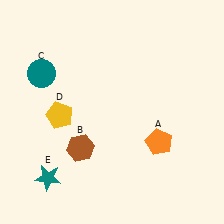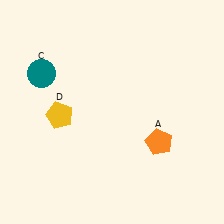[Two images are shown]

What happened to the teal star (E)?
The teal star (E) was removed in Image 2. It was in the bottom-left area of Image 1.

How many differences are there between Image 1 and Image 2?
There are 2 differences between the two images.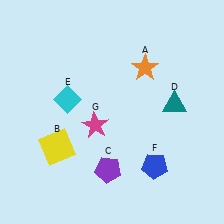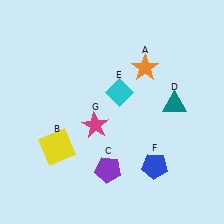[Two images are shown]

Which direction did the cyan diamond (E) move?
The cyan diamond (E) moved right.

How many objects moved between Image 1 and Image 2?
1 object moved between the two images.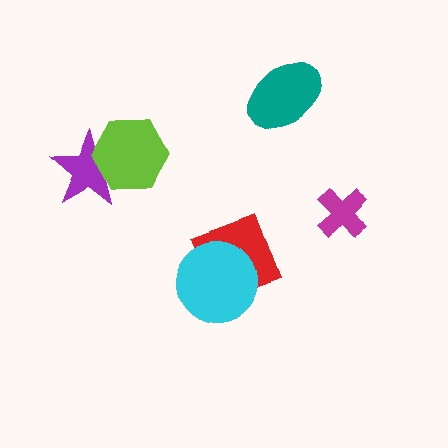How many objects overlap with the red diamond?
1 object overlaps with the red diamond.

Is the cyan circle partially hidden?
No, no other shape covers it.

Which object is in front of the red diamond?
The cyan circle is in front of the red diamond.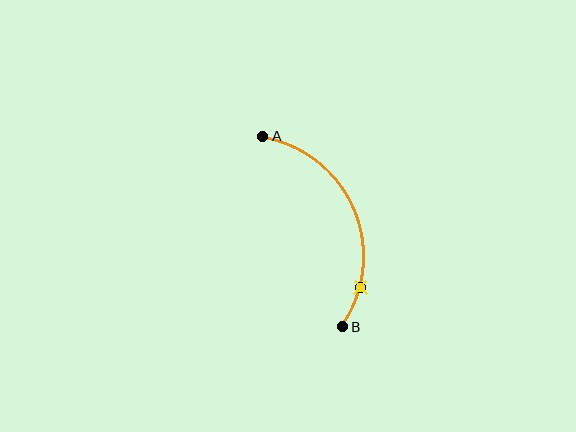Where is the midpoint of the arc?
The arc midpoint is the point on the curve farthest from the straight line joining A and B. It sits to the right of that line.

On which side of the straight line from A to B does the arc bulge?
The arc bulges to the right of the straight line connecting A and B.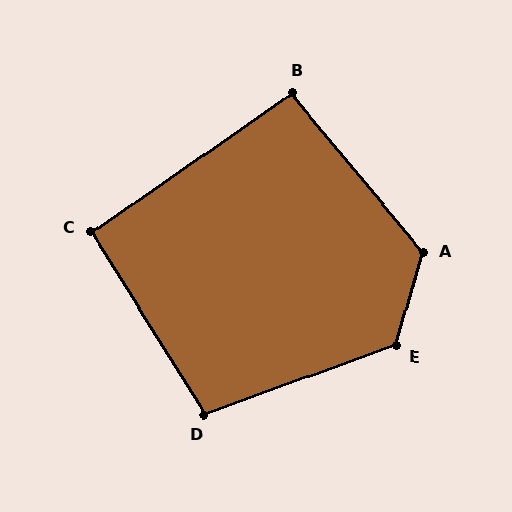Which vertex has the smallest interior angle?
C, at approximately 93 degrees.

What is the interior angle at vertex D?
Approximately 102 degrees (obtuse).